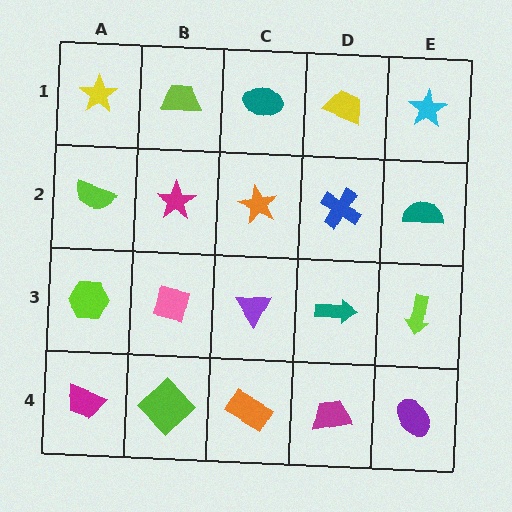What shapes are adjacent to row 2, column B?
A lime trapezoid (row 1, column B), a pink square (row 3, column B), a lime semicircle (row 2, column A), an orange star (row 2, column C).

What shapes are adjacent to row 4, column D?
A teal arrow (row 3, column D), an orange rectangle (row 4, column C), a purple ellipse (row 4, column E).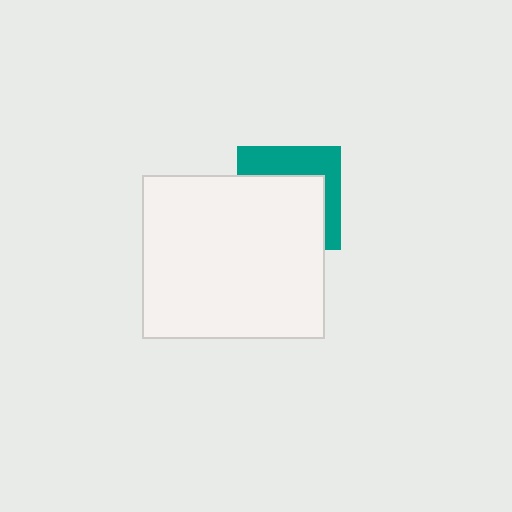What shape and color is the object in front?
The object in front is a white rectangle.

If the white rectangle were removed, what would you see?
You would see the complete teal square.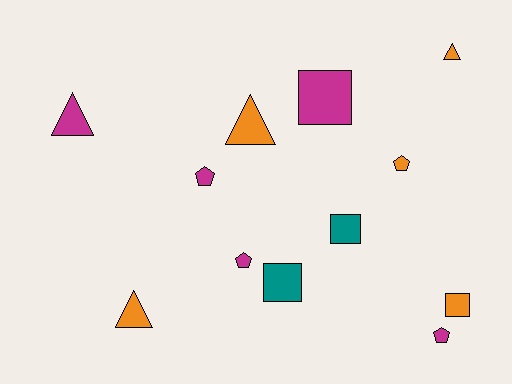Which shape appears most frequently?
Triangle, with 4 objects.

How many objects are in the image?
There are 12 objects.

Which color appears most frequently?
Orange, with 5 objects.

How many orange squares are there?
There is 1 orange square.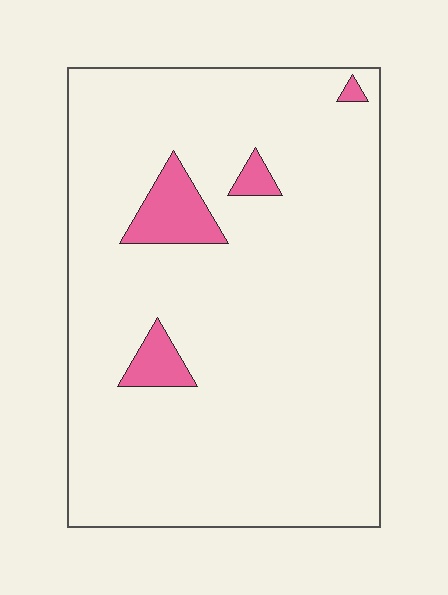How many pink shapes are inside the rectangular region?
4.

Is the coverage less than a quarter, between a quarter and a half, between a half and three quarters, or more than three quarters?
Less than a quarter.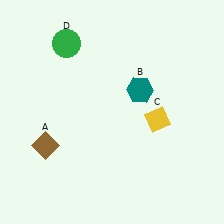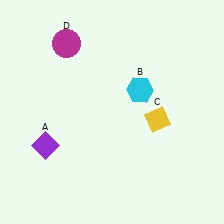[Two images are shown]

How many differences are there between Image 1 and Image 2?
There are 3 differences between the two images.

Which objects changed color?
A changed from brown to purple. B changed from teal to cyan. D changed from green to magenta.